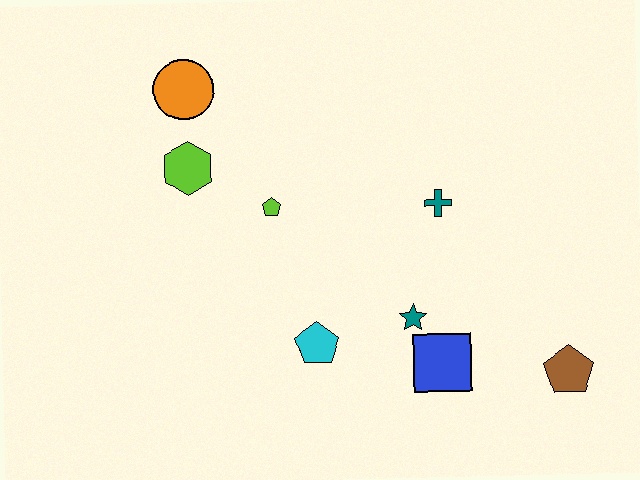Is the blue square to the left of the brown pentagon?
Yes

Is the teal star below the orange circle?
Yes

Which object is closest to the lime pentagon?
The lime hexagon is closest to the lime pentagon.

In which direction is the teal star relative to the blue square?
The teal star is above the blue square.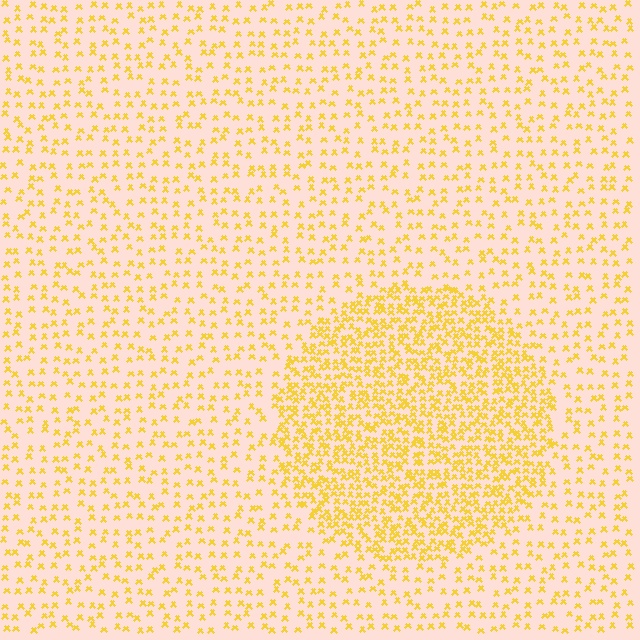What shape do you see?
I see a circle.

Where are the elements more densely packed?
The elements are more densely packed inside the circle boundary.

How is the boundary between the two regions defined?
The boundary is defined by a change in element density (approximately 2.4x ratio). All elements are the same color, size, and shape.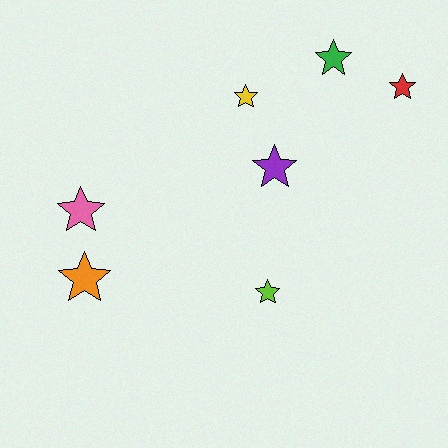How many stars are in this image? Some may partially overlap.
There are 7 stars.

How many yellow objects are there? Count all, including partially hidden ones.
There is 1 yellow object.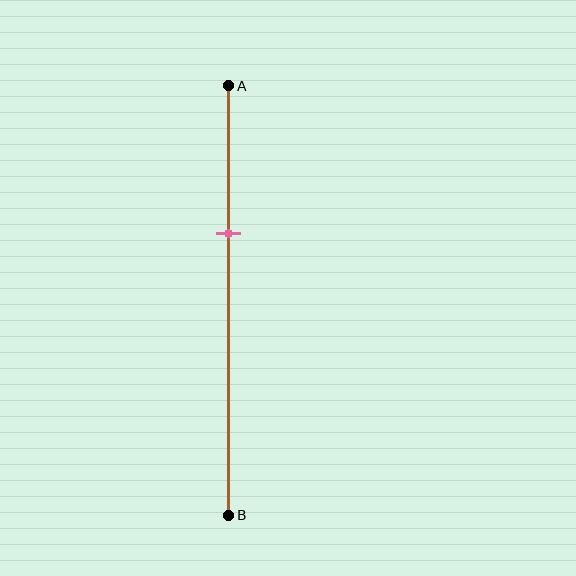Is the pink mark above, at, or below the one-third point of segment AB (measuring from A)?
The pink mark is approximately at the one-third point of segment AB.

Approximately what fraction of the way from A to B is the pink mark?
The pink mark is approximately 35% of the way from A to B.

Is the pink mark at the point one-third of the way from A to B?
Yes, the mark is approximately at the one-third point.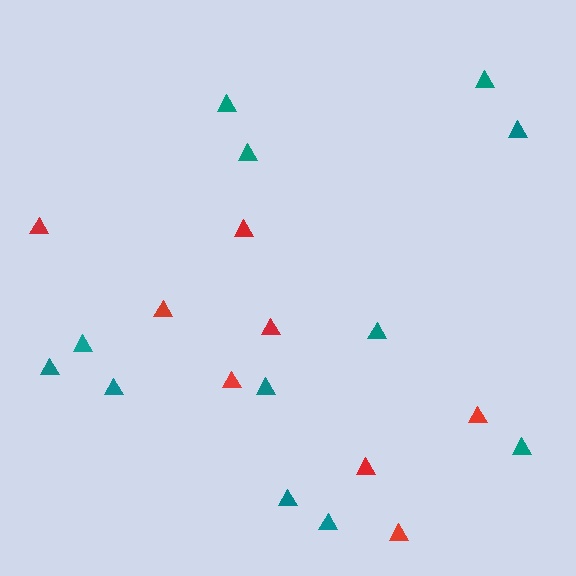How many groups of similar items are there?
There are 2 groups: one group of red triangles (8) and one group of teal triangles (12).